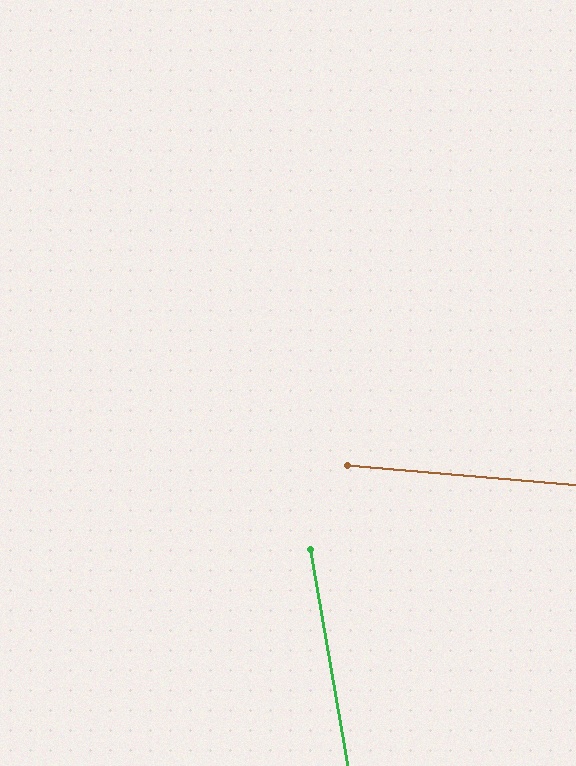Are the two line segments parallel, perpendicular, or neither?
Neither parallel nor perpendicular — they differ by about 75°.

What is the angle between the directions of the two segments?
Approximately 75 degrees.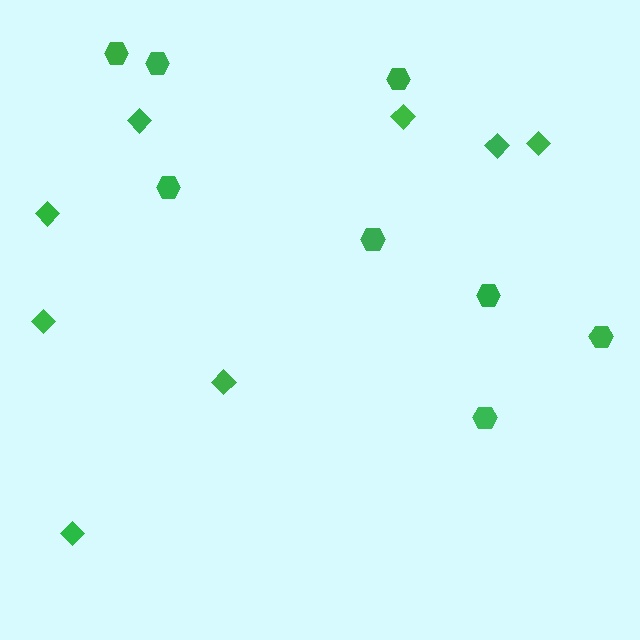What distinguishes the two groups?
There are 2 groups: one group of diamonds (8) and one group of hexagons (8).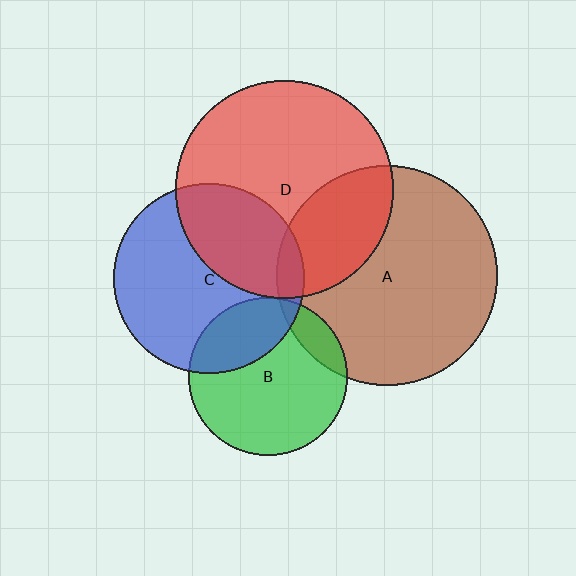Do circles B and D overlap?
Yes.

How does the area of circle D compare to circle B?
Approximately 1.9 times.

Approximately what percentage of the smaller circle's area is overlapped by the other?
Approximately 5%.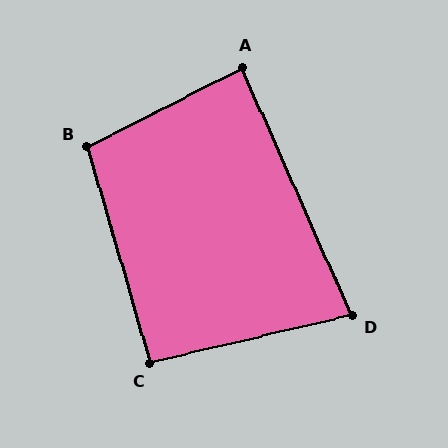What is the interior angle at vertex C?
Approximately 93 degrees (approximately right).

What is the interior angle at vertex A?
Approximately 87 degrees (approximately right).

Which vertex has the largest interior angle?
B, at approximately 101 degrees.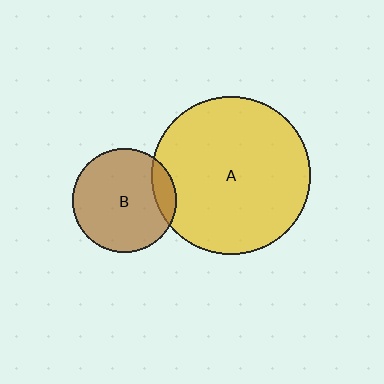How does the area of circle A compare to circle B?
Approximately 2.3 times.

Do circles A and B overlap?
Yes.